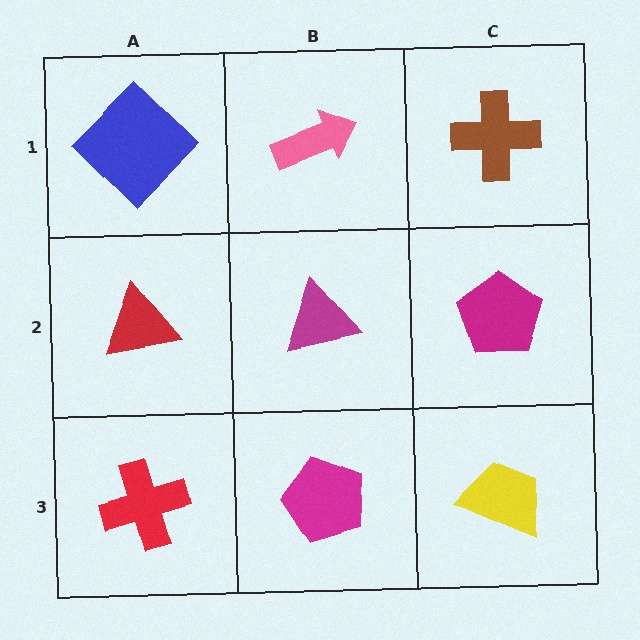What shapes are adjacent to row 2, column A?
A blue diamond (row 1, column A), a red cross (row 3, column A), a magenta triangle (row 2, column B).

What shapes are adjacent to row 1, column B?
A magenta triangle (row 2, column B), a blue diamond (row 1, column A), a brown cross (row 1, column C).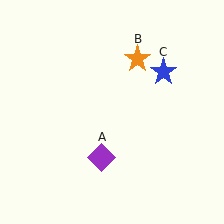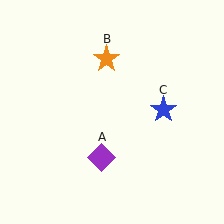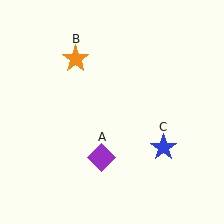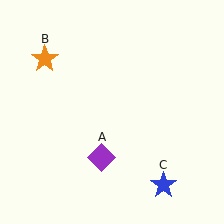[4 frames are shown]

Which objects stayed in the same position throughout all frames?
Purple diamond (object A) remained stationary.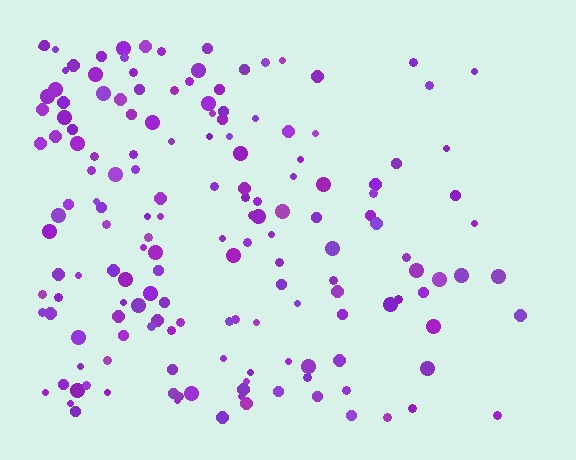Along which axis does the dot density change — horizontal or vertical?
Horizontal.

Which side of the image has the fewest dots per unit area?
The right.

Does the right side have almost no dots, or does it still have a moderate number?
Still a moderate number, just noticeably fewer than the left.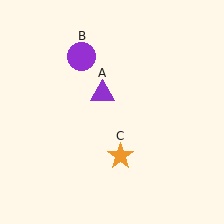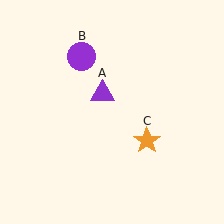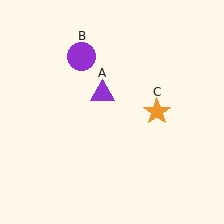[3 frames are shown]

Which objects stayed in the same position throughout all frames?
Purple triangle (object A) and purple circle (object B) remained stationary.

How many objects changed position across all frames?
1 object changed position: orange star (object C).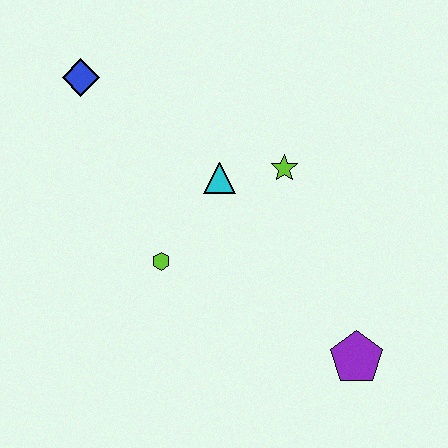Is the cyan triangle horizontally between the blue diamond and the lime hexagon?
No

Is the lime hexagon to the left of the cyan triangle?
Yes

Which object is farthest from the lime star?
The blue diamond is farthest from the lime star.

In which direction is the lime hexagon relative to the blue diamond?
The lime hexagon is below the blue diamond.